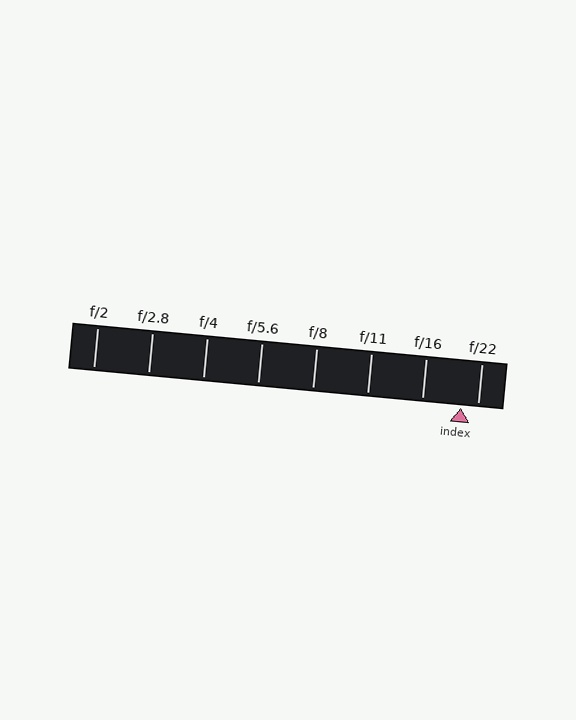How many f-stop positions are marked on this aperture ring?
There are 8 f-stop positions marked.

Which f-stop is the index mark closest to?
The index mark is closest to f/22.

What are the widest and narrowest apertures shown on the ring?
The widest aperture shown is f/2 and the narrowest is f/22.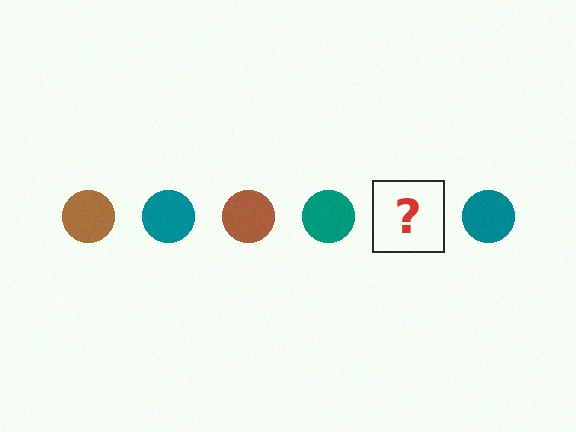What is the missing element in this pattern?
The missing element is a brown circle.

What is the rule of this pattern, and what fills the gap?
The rule is that the pattern cycles through brown, teal circles. The gap should be filled with a brown circle.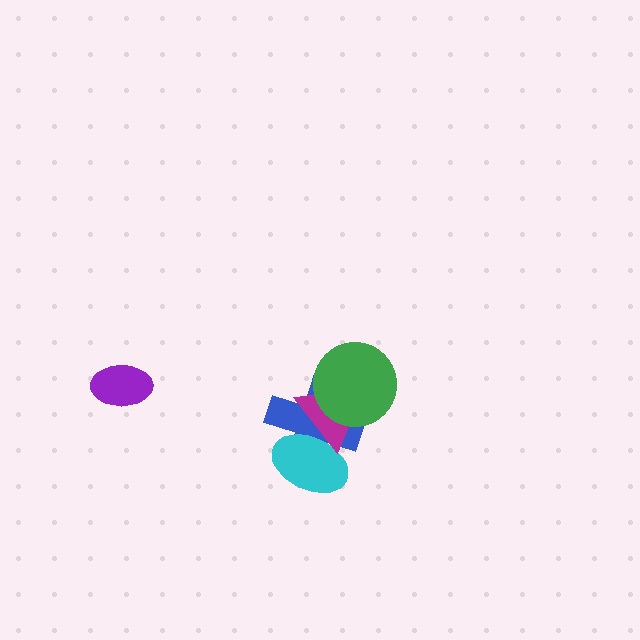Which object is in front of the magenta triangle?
The green circle is in front of the magenta triangle.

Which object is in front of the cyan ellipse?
The magenta triangle is in front of the cyan ellipse.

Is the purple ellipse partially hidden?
No, no other shape covers it.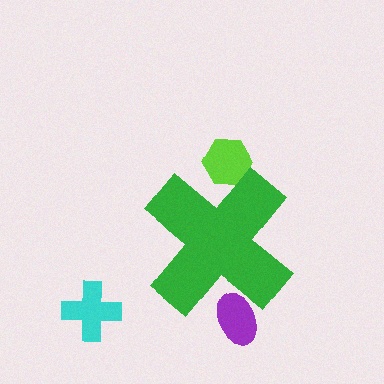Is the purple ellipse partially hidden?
Yes, the purple ellipse is partially hidden behind the green cross.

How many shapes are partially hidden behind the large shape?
2 shapes are partially hidden.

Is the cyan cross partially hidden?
No, the cyan cross is fully visible.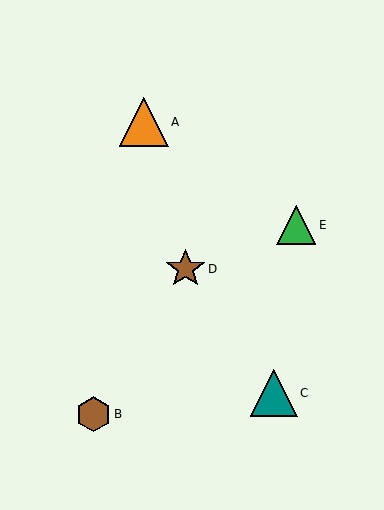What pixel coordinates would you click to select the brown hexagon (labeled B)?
Click at (94, 414) to select the brown hexagon B.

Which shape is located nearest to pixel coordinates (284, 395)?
The teal triangle (labeled C) at (274, 393) is nearest to that location.